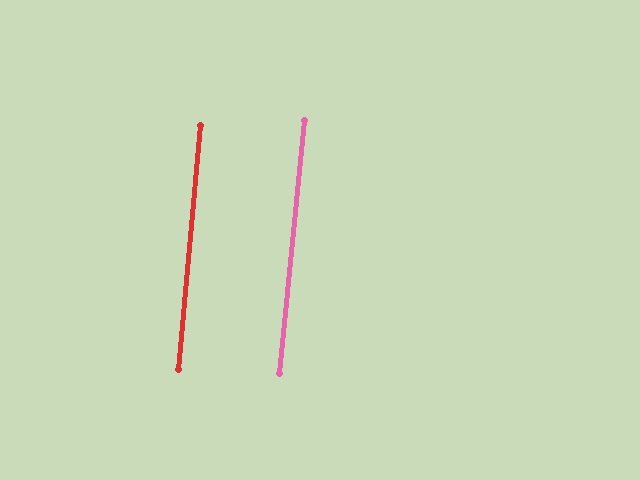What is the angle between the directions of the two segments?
Approximately 0 degrees.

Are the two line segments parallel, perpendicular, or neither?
Parallel — their directions differ by only 0.4°.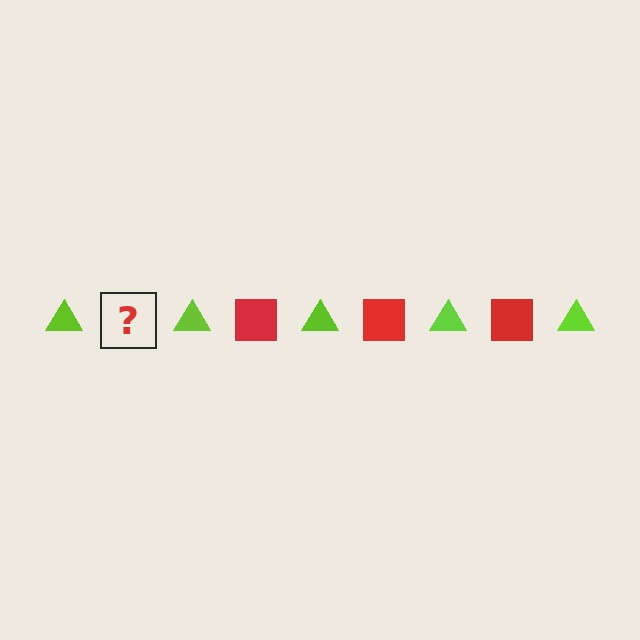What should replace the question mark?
The question mark should be replaced with a red square.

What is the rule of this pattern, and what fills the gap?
The rule is that the pattern alternates between lime triangle and red square. The gap should be filled with a red square.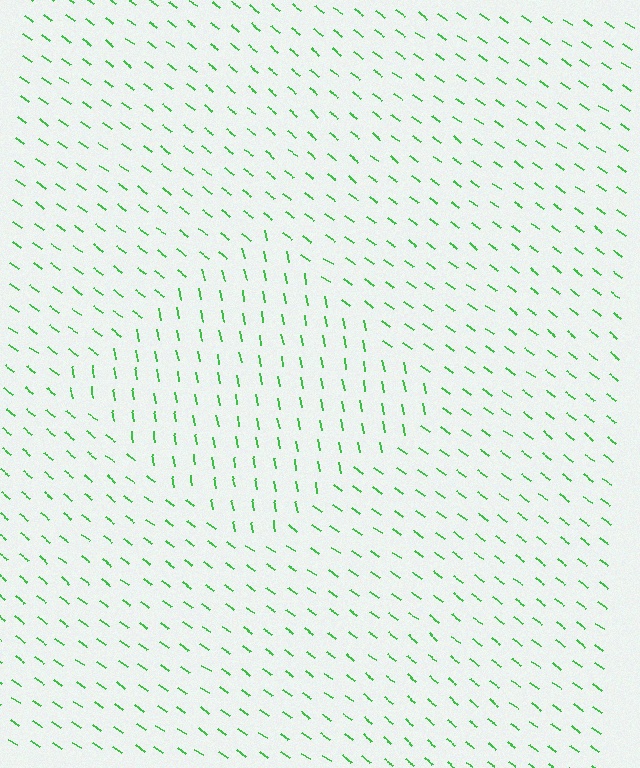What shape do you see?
I see a diamond.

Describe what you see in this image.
The image is filled with small green line segments. A diamond region in the image has lines oriented differently from the surrounding lines, creating a visible texture boundary.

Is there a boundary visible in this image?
Yes, there is a texture boundary formed by a change in line orientation.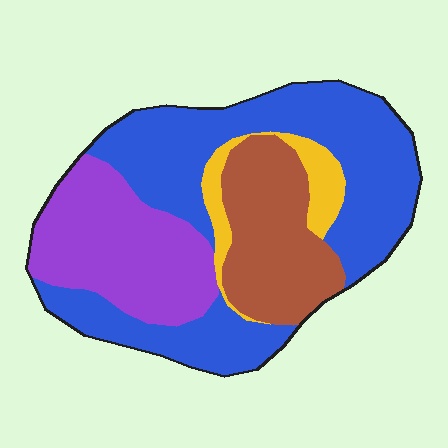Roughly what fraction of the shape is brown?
Brown takes up about one fifth (1/5) of the shape.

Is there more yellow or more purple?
Purple.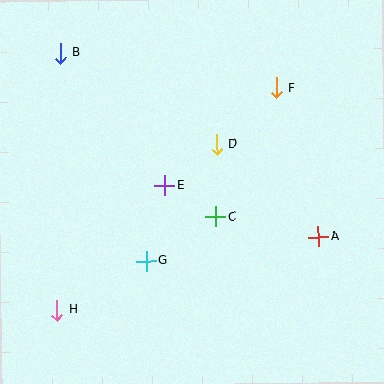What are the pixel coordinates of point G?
Point G is at (146, 261).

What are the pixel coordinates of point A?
Point A is at (318, 237).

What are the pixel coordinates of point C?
Point C is at (216, 216).